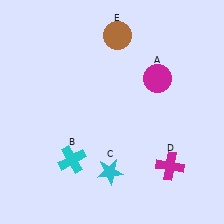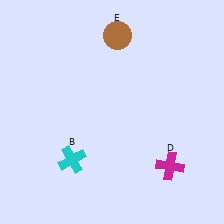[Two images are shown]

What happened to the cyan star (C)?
The cyan star (C) was removed in Image 2. It was in the bottom-left area of Image 1.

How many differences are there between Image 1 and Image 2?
There are 2 differences between the two images.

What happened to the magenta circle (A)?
The magenta circle (A) was removed in Image 2. It was in the top-right area of Image 1.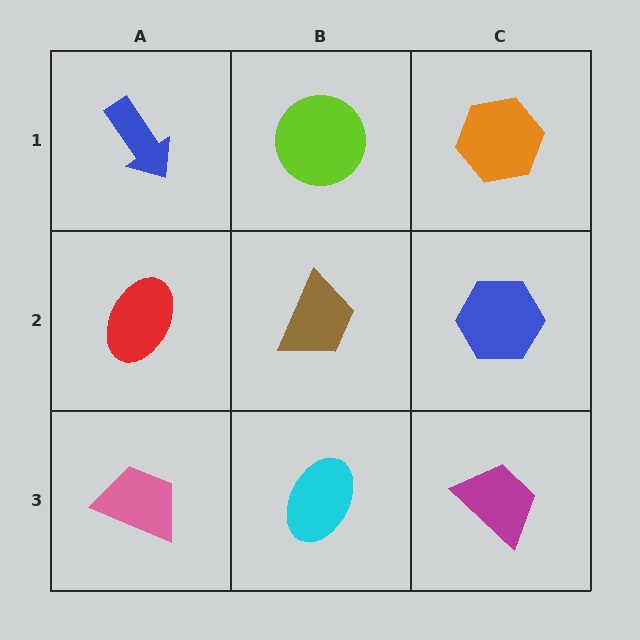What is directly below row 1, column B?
A brown trapezoid.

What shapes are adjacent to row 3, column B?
A brown trapezoid (row 2, column B), a pink trapezoid (row 3, column A), a magenta trapezoid (row 3, column C).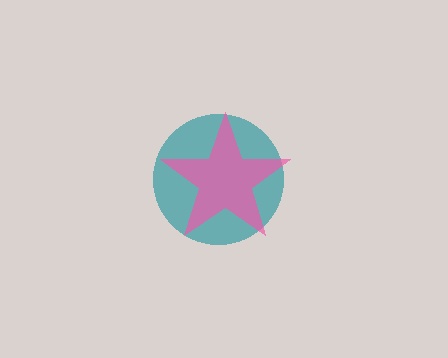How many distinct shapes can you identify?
There are 2 distinct shapes: a teal circle, a pink star.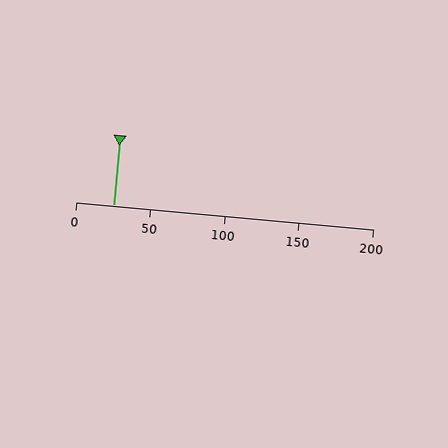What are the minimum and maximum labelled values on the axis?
The axis runs from 0 to 200.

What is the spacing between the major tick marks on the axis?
The major ticks are spaced 50 apart.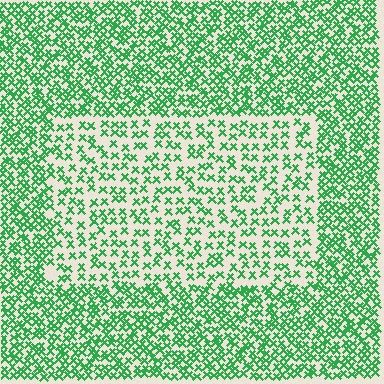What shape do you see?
I see a rectangle.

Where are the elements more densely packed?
The elements are more densely packed outside the rectangle boundary.